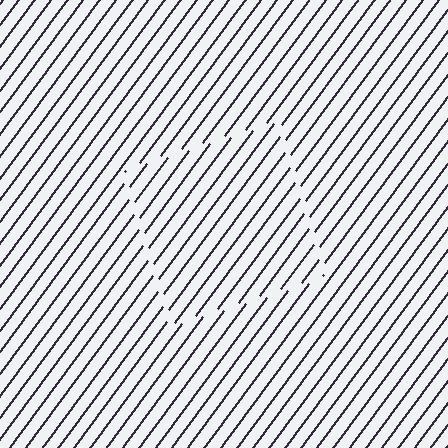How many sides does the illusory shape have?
4 sides — the line-ends trace a square.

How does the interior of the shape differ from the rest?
The interior of the shape contains the same grating, shifted by half a period — the contour is defined by the phase discontinuity where line-ends from the inner and outer gratings abut.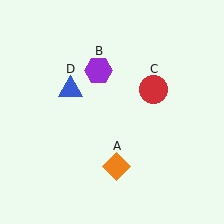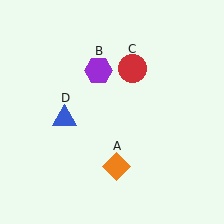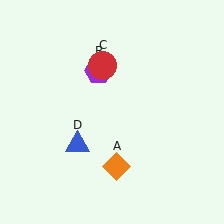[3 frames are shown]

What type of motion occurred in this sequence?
The red circle (object C), blue triangle (object D) rotated counterclockwise around the center of the scene.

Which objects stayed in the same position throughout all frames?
Orange diamond (object A) and purple hexagon (object B) remained stationary.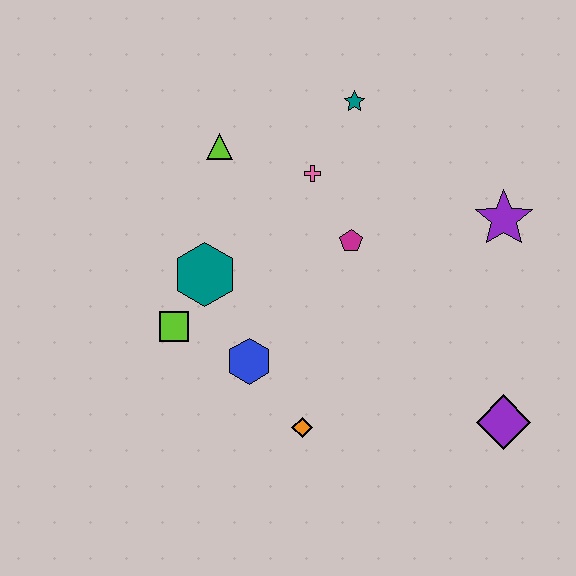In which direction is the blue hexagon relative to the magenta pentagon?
The blue hexagon is below the magenta pentagon.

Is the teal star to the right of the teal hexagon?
Yes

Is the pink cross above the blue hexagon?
Yes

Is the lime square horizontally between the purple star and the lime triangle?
No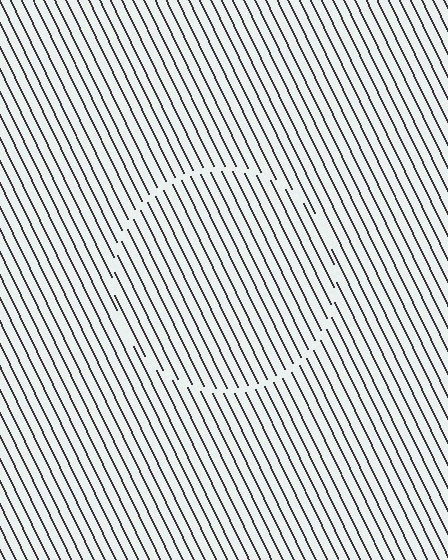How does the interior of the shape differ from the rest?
The interior of the shape contains the same grating, shifted by half a period — the contour is defined by the phase discontinuity where line-ends from the inner and outer gratings abut.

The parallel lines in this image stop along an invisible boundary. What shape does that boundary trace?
An illusory circle. The interior of the shape contains the same grating, shifted by half a period — the contour is defined by the phase discontinuity where line-ends from the inner and outer gratings abut.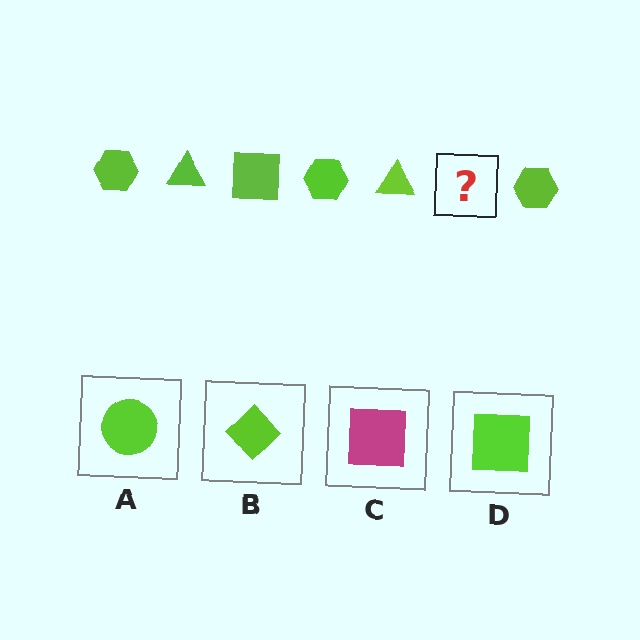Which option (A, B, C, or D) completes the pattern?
D.